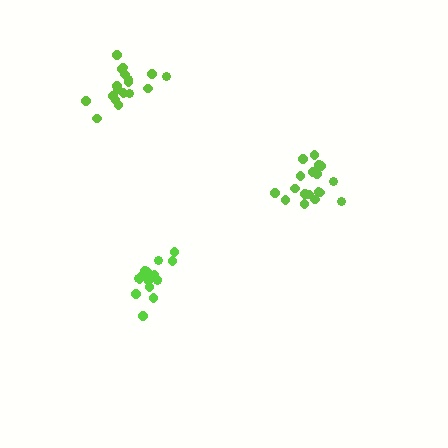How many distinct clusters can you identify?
There are 3 distinct clusters.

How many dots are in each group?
Group 1: 18 dots, Group 2: 17 dots, Group 3: 18 dots (53 total).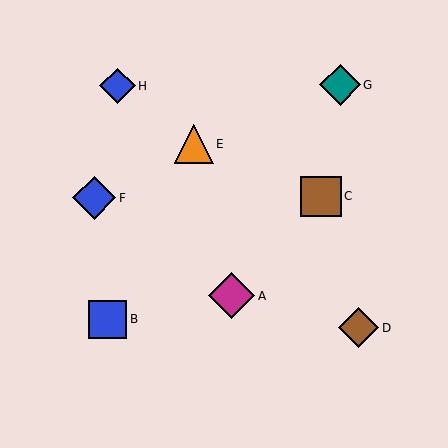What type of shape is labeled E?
Shape E is an orange triangle.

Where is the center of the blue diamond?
The center of the blue diamond is at (117, 86).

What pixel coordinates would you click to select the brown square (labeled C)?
Click at (321, 196) to select the brown square C.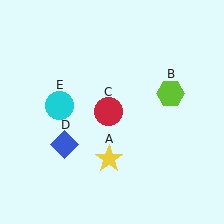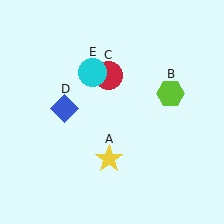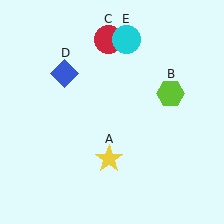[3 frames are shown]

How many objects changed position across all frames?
3 objects changed position: red circle (object C), blue diamond (object D), cyan circle (object E).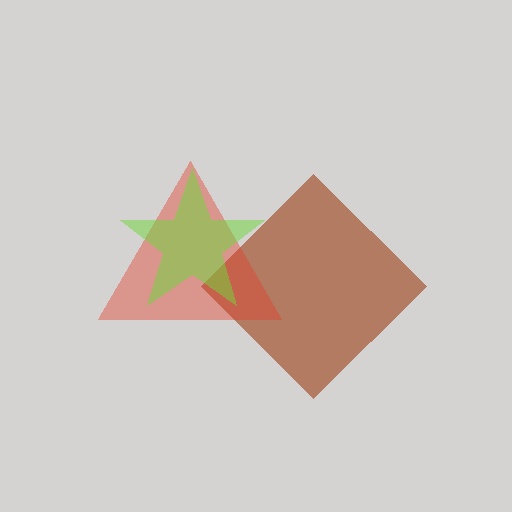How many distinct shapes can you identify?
There are 3 distinct shapes: a brown diamond, a red triangle, a lime star.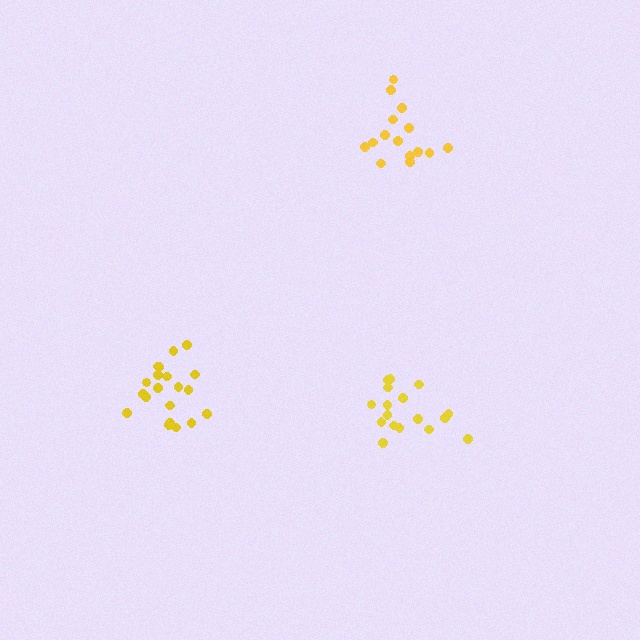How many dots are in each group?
Group 1: 17 dots, Group 2: 20 dots, Group 3: 15 dots (52 total).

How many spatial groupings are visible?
There are 3 spatial groupings.